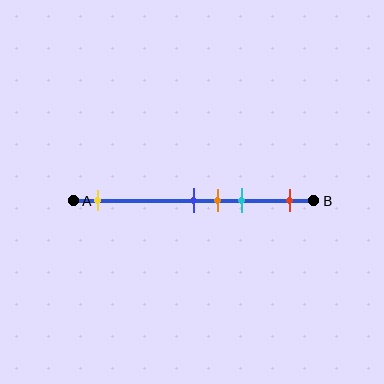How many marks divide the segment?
There are 5 marks dividing the segment.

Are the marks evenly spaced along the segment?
No, the marks are not evenly spaced.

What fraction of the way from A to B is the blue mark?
The blue mark is approximately 50% (0.5) of the way from A to B.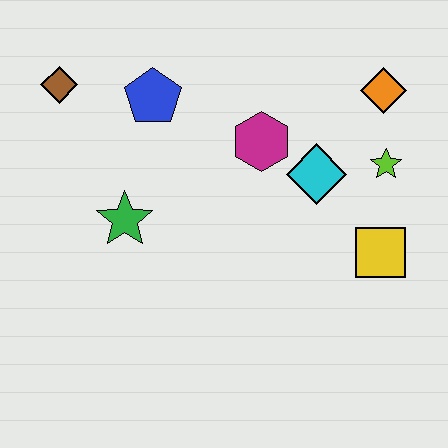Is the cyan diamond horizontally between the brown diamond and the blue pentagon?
No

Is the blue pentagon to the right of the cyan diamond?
No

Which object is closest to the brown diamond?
The blue pentagon is closest to the brown diamond.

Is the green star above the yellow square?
Yes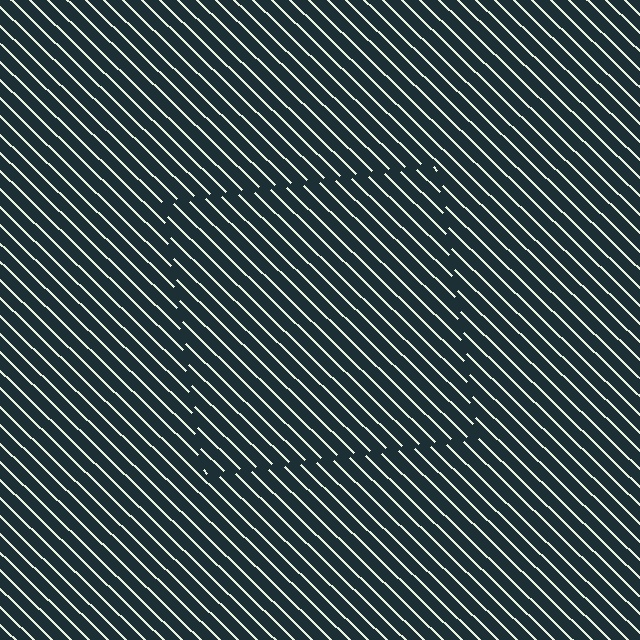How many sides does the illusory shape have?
4 sides — the line-ends trace a square.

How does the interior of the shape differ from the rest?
The interior of the shape contains the same grating, shifted by half a period — the contour is defined by the phase discontinuity where line-ends from the inner and outer gratings abut.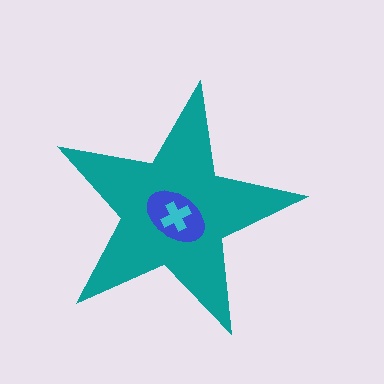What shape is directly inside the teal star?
The blue ellipse.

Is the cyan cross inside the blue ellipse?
Yes.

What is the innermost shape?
The cyan cross.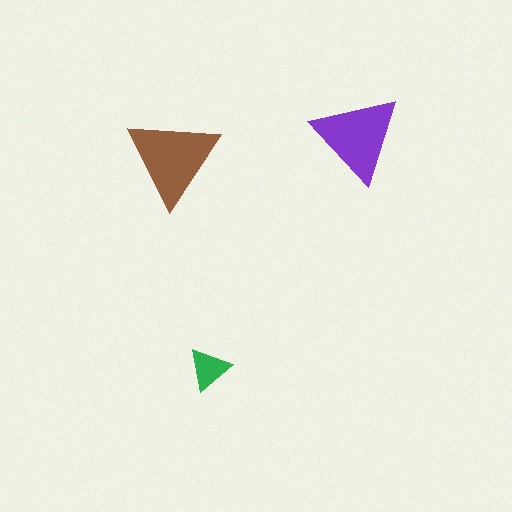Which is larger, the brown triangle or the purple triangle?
The brown one.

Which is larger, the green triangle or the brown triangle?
The brown one.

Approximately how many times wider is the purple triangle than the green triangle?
About 2 times wider.